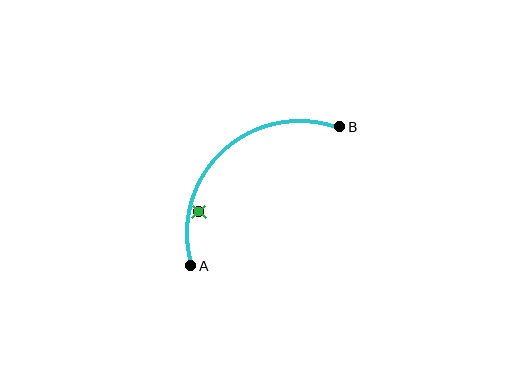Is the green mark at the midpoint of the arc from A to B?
No — the green mark does not lie on the arc at all. It sits slightly inside the curve.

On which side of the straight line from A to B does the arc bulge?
The arc bulges above and to the left of the straight line connecting A and B.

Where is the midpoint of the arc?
The arc midpoint is the point on the curve farthest from the straight line joining A and B. It sits above and to the left of that line.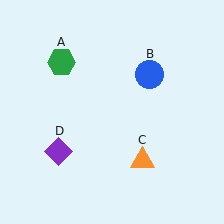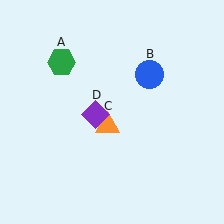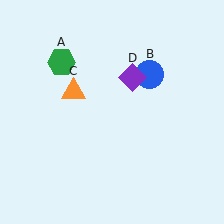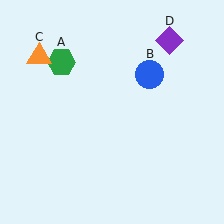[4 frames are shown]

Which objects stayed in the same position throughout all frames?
Green hexagon (object A) and blue circle (object B) remained stationary.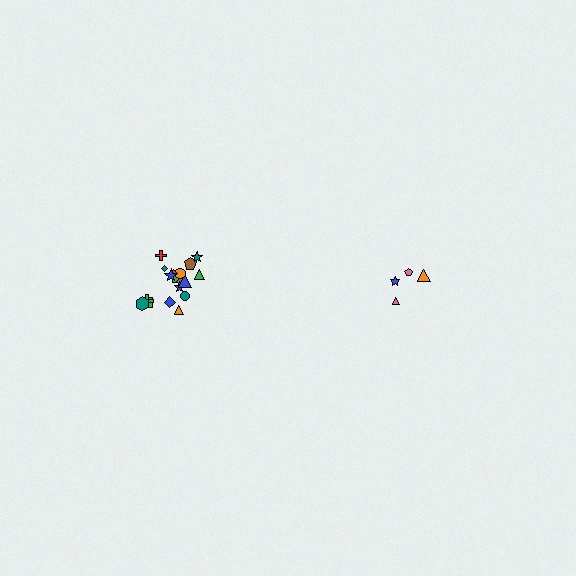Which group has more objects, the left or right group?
The left group.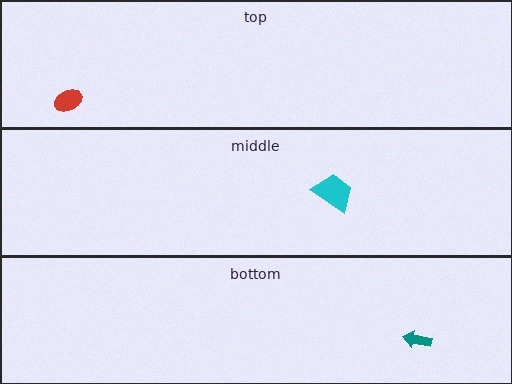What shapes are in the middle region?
The cyan trapezoid.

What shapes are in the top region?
The red ellipse.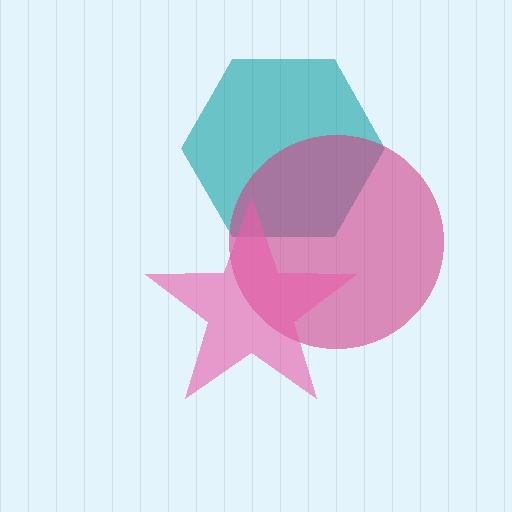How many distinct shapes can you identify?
There are 3 distinct shapes: a teal hexagon, a magenta circle, a pink star.